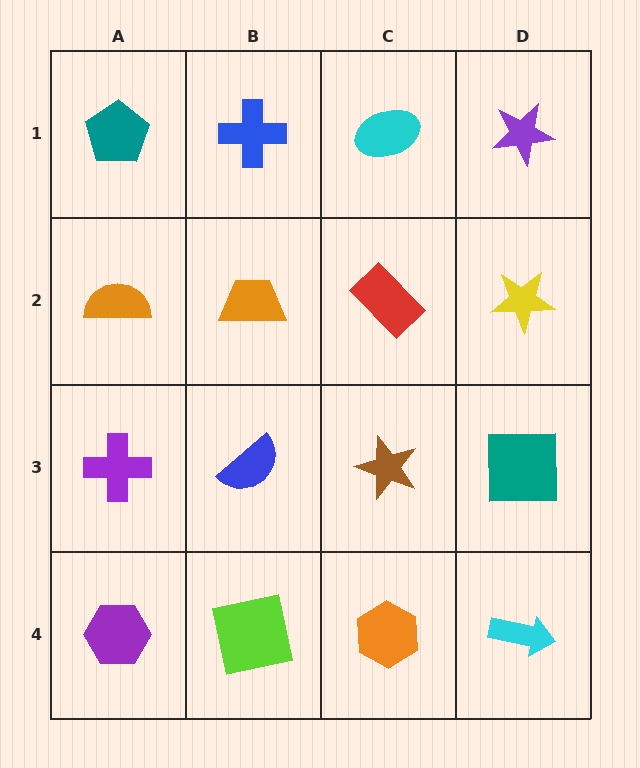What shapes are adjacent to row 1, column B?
An orange trapezoid (row 2, column B), a teal pentagon (row 1, column A), a cyan ellipse (row 1, column C).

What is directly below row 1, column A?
An orange semicircle.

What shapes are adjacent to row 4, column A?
A purple cross (row 3, column A), a lime square (row 4, column B).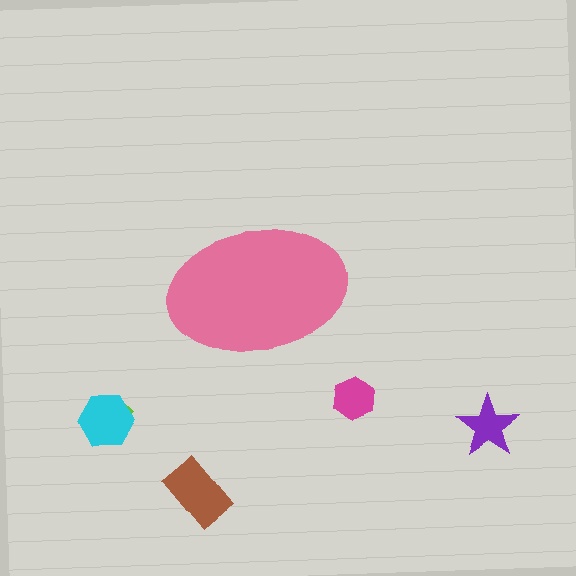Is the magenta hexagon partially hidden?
No, the magenta hexagon is fully visible.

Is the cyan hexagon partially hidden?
No, the cyan hexagon is fully visible.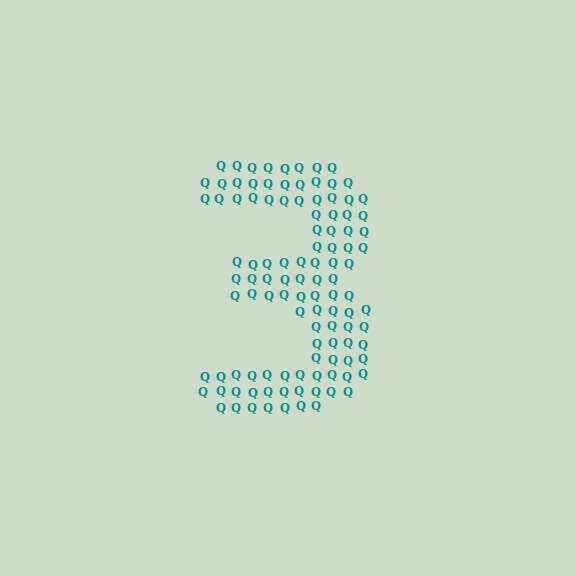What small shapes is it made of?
It is made of small letter Q's.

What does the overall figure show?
The overall figure shows the digit 3.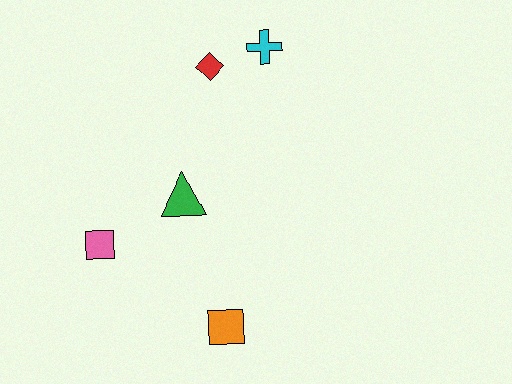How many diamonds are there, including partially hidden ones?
There is 1 diamond.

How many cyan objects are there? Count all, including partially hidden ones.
There is 1 cyan object.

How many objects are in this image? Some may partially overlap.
There are 5 objects.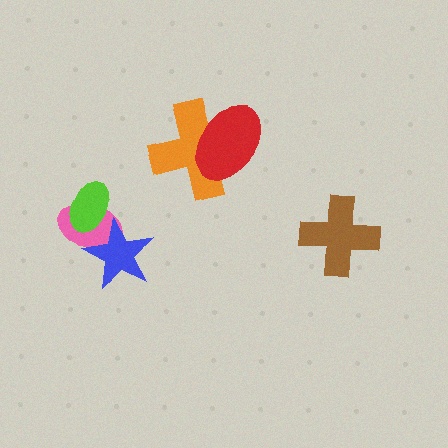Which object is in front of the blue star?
The lime ellipse is in front of the blue star.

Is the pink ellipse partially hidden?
Yes, it is partially covered by another shape.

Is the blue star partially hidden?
Yes, it is partially covered by another shape.